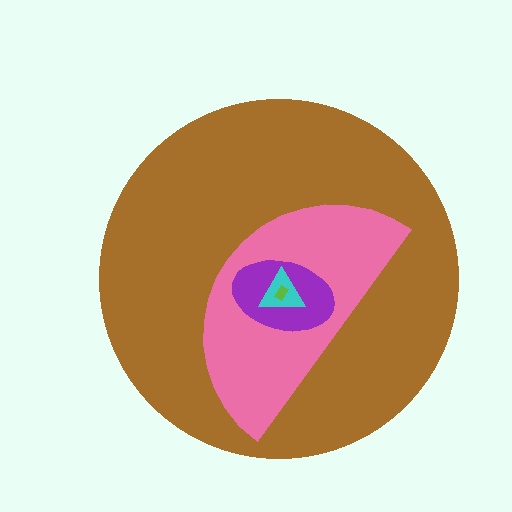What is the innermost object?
The lime rectangle.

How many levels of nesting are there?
5.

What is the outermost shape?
The brown circle.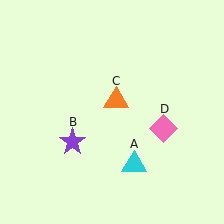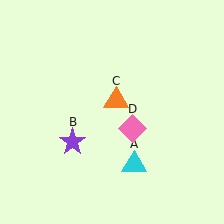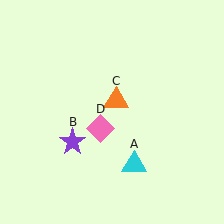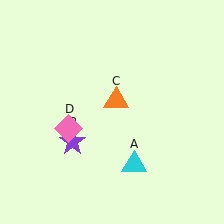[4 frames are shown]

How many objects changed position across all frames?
1 object changed position: pink diamond (object D).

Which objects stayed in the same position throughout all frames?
Cyan triangle (object A) and purple star (object B) and orange triangle (object C) remained stationary.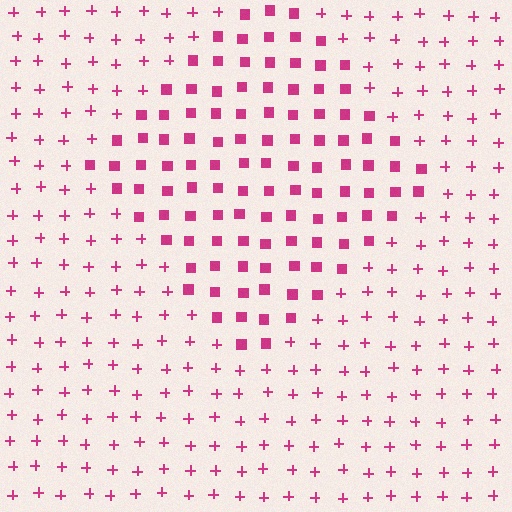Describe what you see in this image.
The image is filled with small magenta elements arranged in a uniform grid. A diamond-shaped region contains squares, while the surrounding area contains plus signs. The boundary is defined purely by the change in element shape.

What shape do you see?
I see a diamond.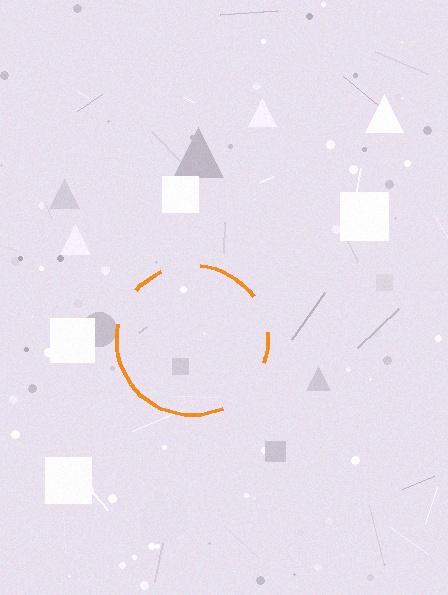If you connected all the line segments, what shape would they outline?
They would outline a circle.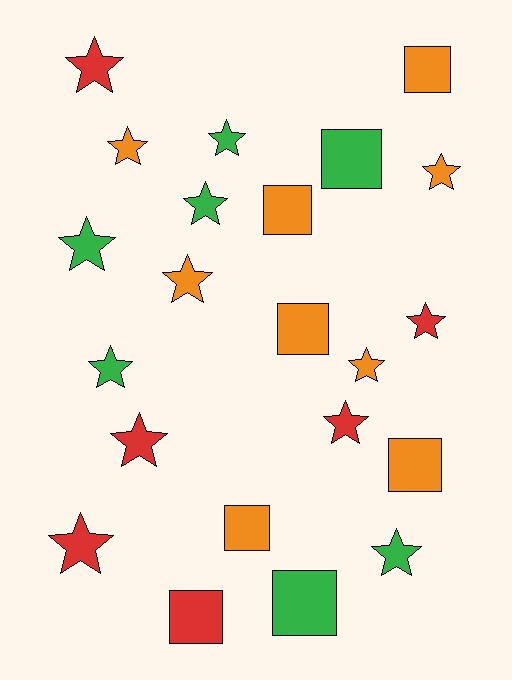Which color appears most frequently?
Orange, with 9 objects.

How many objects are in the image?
There are 22 objects.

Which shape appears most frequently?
Star, with 14 objects.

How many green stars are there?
There are 5 green stars.